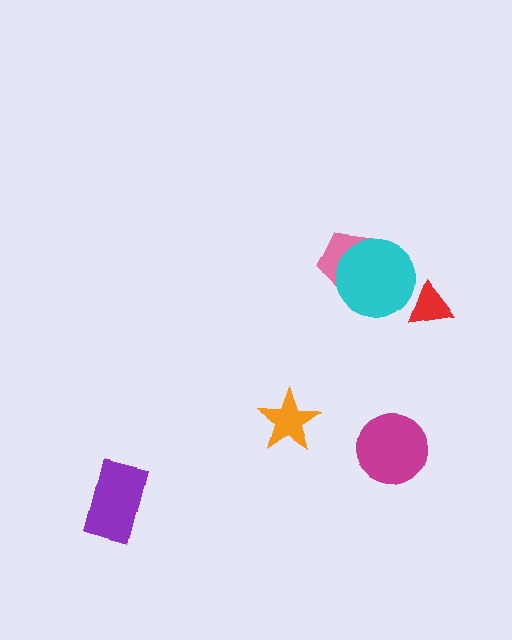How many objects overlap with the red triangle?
0 objects overlap with the red triangle.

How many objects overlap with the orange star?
0 objects overlap with the orange star.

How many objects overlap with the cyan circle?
1 object overlaps with the cyan circle.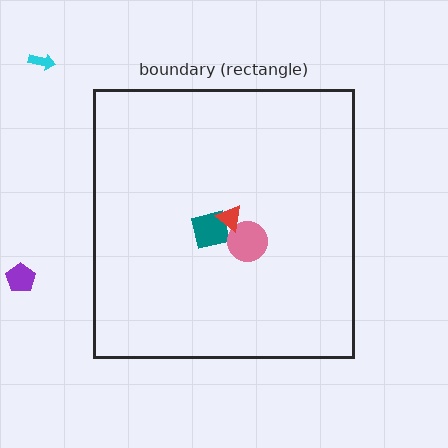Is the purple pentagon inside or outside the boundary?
Outside.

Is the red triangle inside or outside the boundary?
Inside.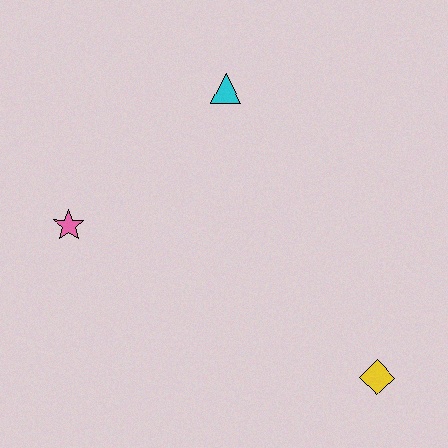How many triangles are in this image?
There is 1 triangle.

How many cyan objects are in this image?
There is 1 cyan object.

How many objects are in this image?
There are 3 objects.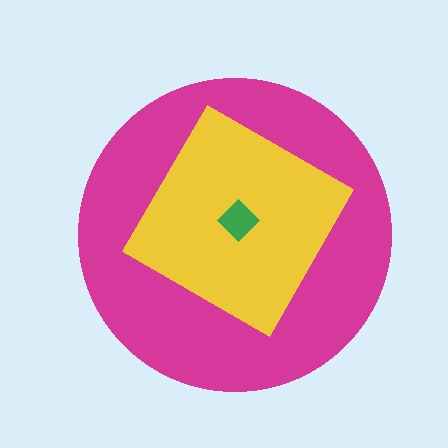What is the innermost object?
The green diamond.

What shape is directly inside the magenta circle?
The yellow diamond.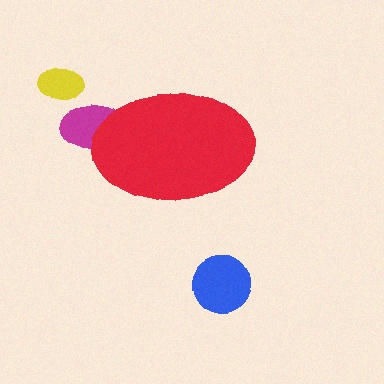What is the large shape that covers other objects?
A red ellipse.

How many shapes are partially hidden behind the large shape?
1 shape is partially hidden.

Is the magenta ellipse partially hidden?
Yes, the magenta ellipse is partially hidden behind the red ellipse.